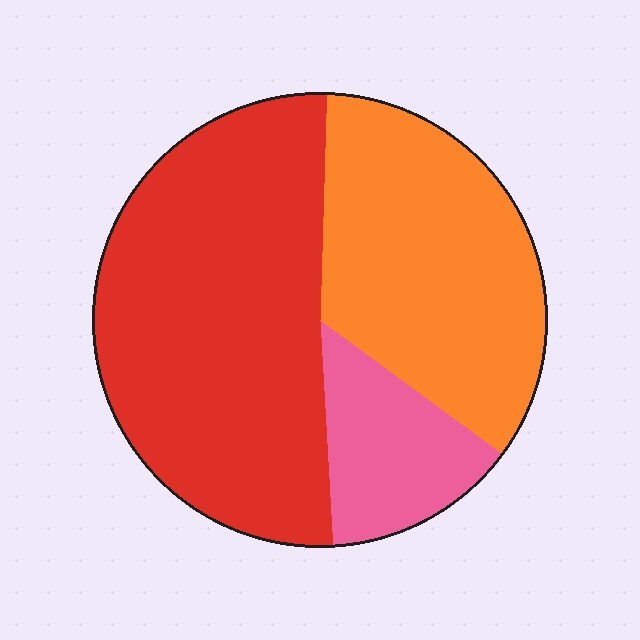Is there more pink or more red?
Red.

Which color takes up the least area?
Pink, at roughly 15%.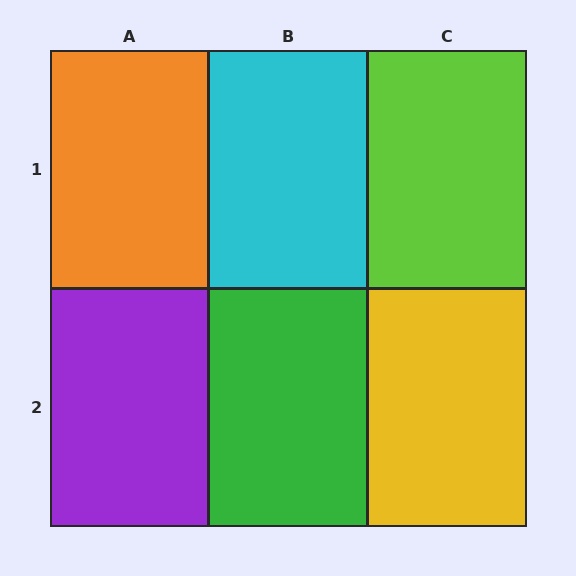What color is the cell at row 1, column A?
Orange.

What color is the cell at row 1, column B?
Cyan.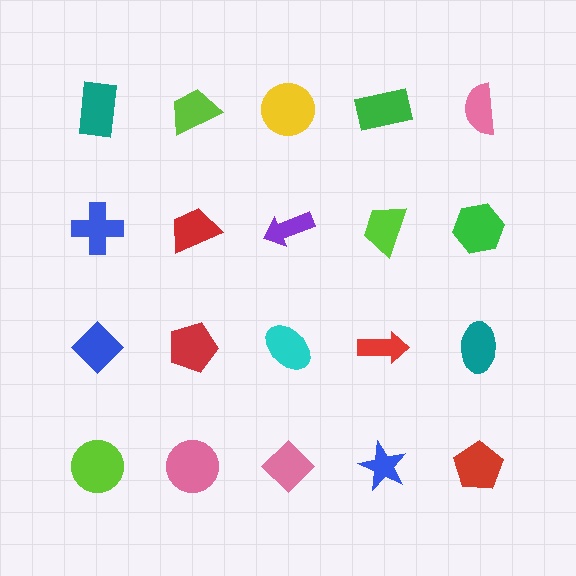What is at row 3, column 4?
A red arrow.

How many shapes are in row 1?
5 shapes.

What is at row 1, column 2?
A lime trapezoid.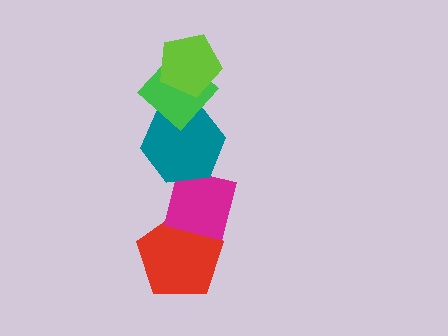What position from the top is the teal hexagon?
The teal hexagon is 3rd from the top.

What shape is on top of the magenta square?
The teal hexagon is on top of the magenta square.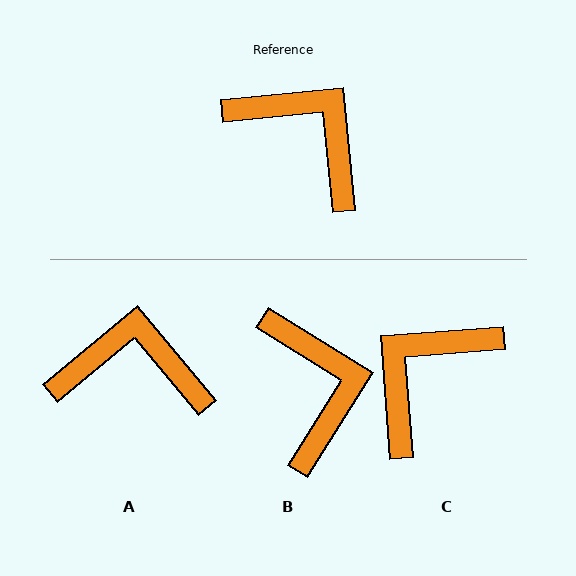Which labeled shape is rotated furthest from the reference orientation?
C, about 89 degrees away.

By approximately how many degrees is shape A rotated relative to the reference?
Approximately 34 degrees counter-clockwise.